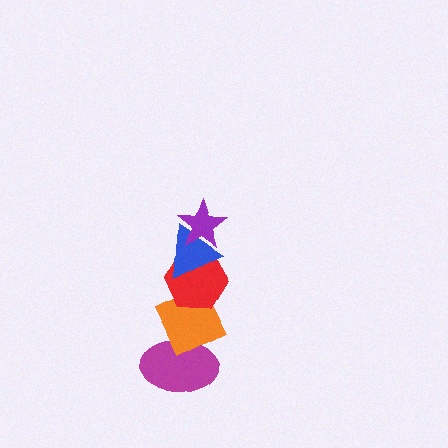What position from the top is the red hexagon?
The red hexagon is 3rd from the top.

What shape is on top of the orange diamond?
The red hexagon is on top of the orange diamond.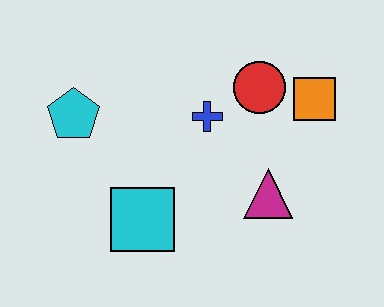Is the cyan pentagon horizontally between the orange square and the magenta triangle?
No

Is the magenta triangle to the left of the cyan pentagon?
No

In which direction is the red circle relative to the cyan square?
The red circle is above the cyan square.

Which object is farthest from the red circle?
The cyan pentagon is farthest from the red circle.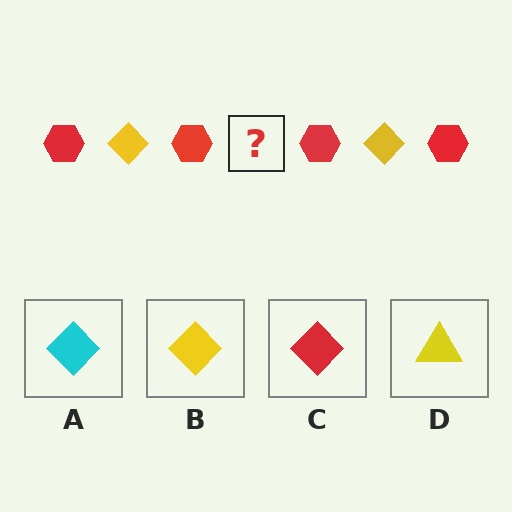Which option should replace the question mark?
Option B.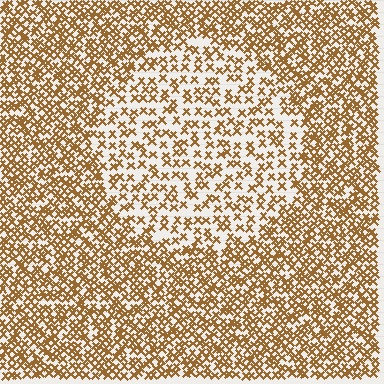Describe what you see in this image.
The image contains small brown elements arranged at two different densities. A circle-shaped region is visible where the elements are less densely packed than the surrounding area.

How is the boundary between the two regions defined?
The boundary is defined by a change in element density (approximately 2.0x ratio). All elements are the same color, size, and shape.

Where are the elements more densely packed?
The elements are more densely packed outside the circle boundary.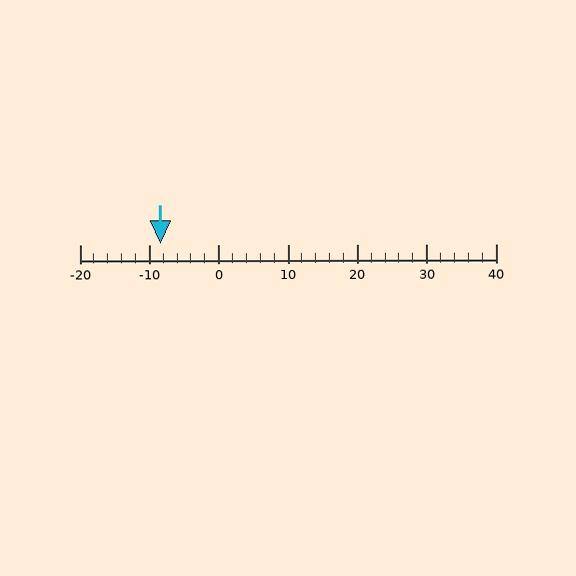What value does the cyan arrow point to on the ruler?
The cyan arrow points to approximately -8.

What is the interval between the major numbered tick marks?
The major tick marks are spaced 10 units apart.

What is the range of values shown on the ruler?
The ruler shows values from -20 to 40.